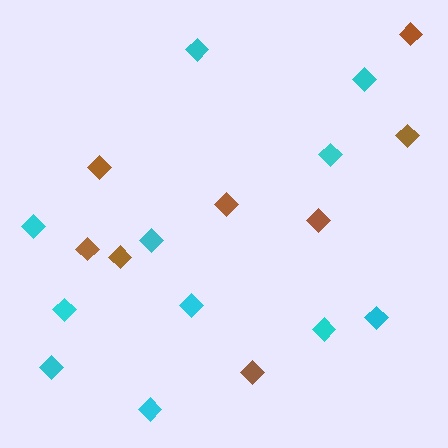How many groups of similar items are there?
There are 2 groups: one group of cyan diamonds (11) and one group of brown diamonds (8).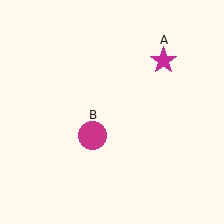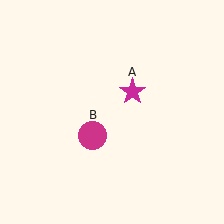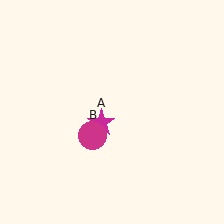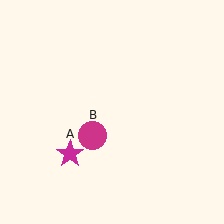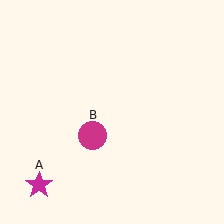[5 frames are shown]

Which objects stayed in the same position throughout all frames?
Magenta circle (object B) remained stationary.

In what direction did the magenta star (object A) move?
The magenta star (object A) moved down and to the left.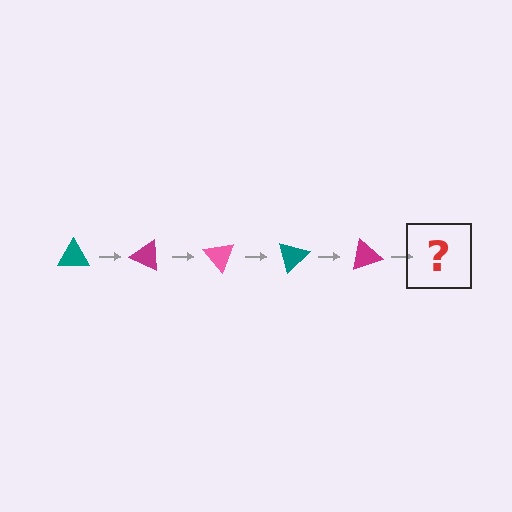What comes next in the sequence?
The next element should be a pink triangle, rotated 125 degrees from the start.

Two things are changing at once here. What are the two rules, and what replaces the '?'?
The two rules are that it rotates 25 degrees each step and the color cycles through teal, magenta, and pink. The '?' should be a pink triangle, rotated 125 degrees from the start.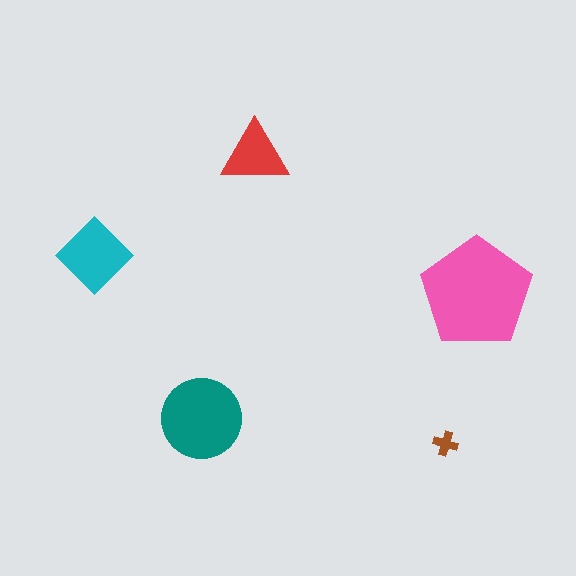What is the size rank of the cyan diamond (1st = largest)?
3rd.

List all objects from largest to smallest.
The pink pentagon, the teal circle, the cyan diamond, the red triangle, the brown cross.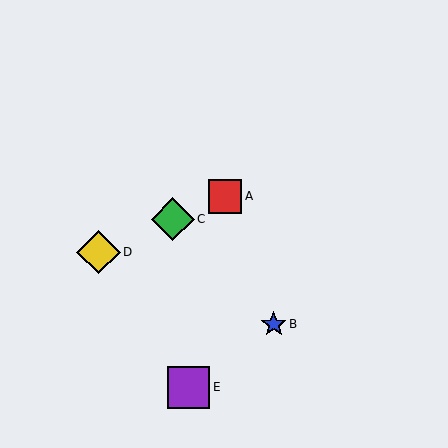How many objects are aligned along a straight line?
3 objects (A, C, D) are aligned along a straight line.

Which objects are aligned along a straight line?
Objects A, C, D are aligned along a straight line.